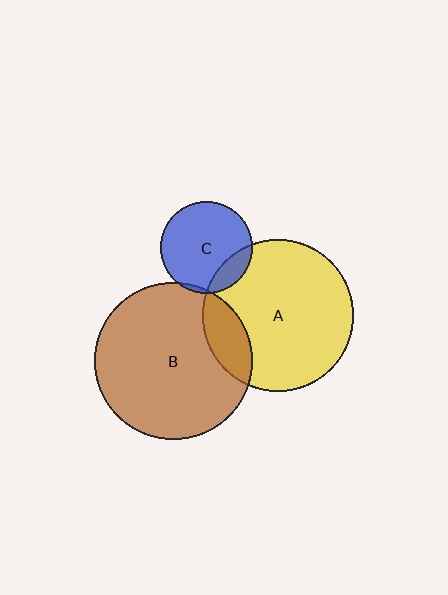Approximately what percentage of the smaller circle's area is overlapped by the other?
Approximately 5%.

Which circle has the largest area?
Circle B (brown).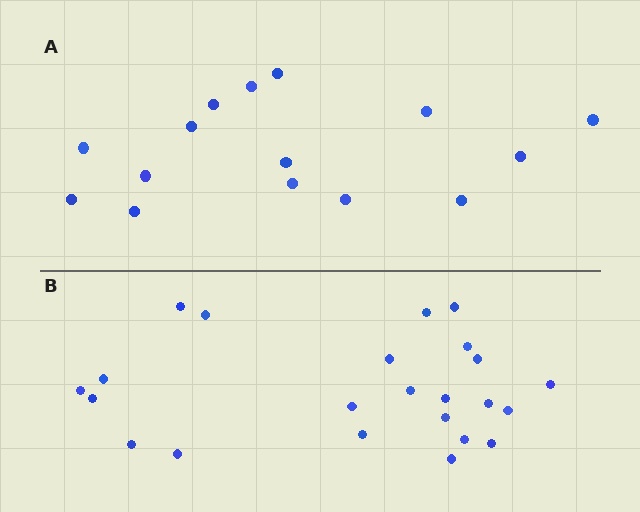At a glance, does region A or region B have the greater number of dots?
Region B (the bottom region) has more dots.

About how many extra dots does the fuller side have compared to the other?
Region B has roughly 8 or so more dots than region A.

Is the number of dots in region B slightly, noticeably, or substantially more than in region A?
Region B has substantially more. The ratio is roughly 1.5 to 1.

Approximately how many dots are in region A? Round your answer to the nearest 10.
About 20 dots. (The exact count is 15, which rounds to 20.)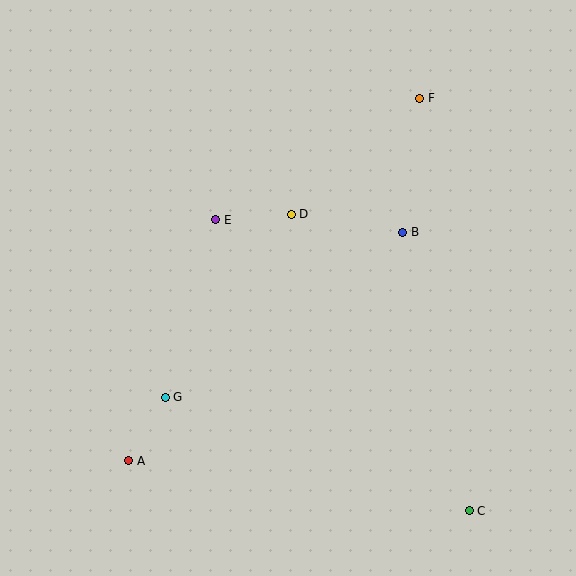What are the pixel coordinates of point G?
Point G is at (165, 397).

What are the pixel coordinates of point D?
Point D is at (291, 214).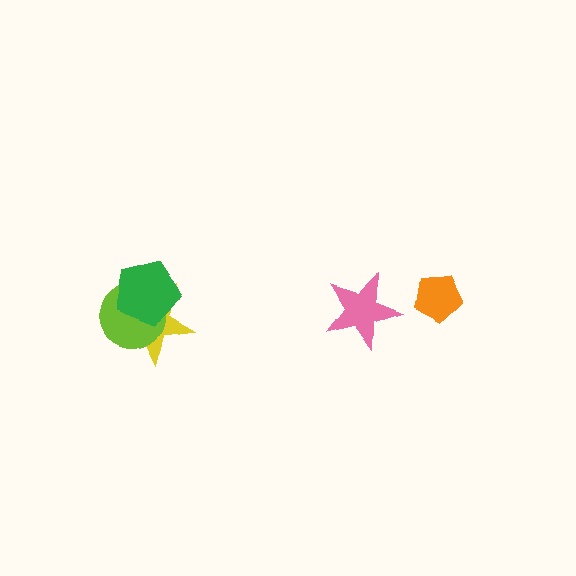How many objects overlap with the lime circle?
2 objects overlap with the lime circle.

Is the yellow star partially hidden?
Yes, it is partially covered by another shape.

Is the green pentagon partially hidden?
No, no other shape covers it.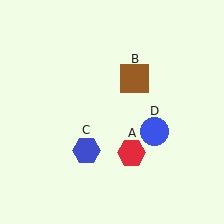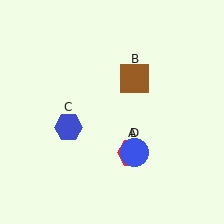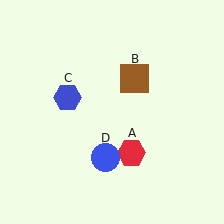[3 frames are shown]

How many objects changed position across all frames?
2 objects changed position: blue hexagon (object C), blue circle (object D).